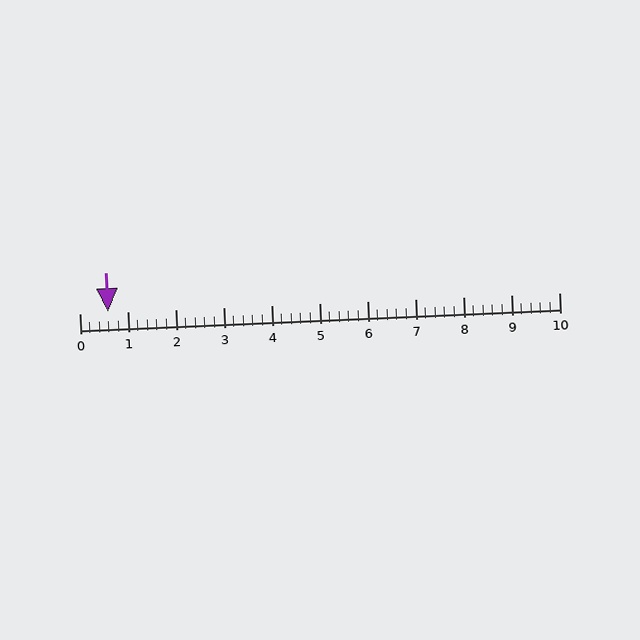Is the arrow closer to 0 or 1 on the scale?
The arrow is closer to 1.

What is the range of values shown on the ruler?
The ruler shows values from 0 to 10.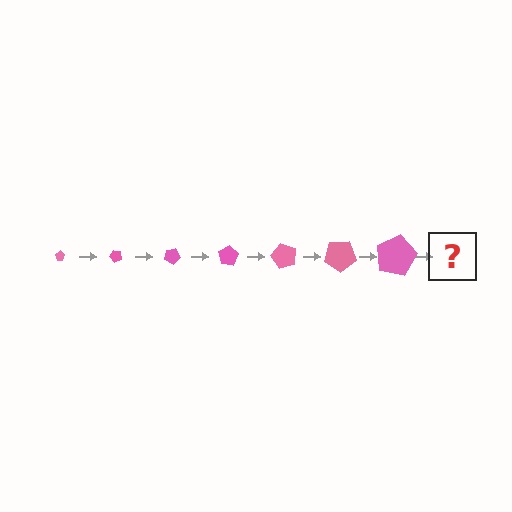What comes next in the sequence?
The next element should be a pentagon, larger than the previous one and rotated 350 degrees from the start.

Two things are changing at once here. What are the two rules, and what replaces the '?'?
The two rules are that the pentagon grows larger each step and it rotates 50 degrees each step. The '?' should be a pentagon, larger than the previous one and rotated 350 degrees from the start.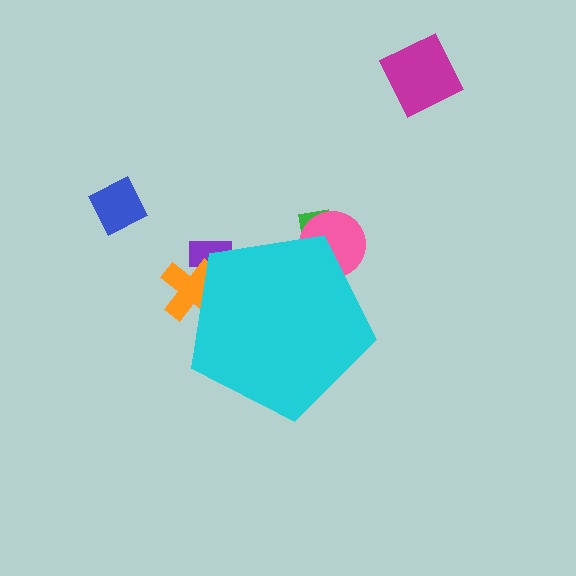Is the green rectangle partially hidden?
Yes, the green rectangle is partially hidden behind the cyan pentagon.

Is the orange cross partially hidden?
Yes, the orange cross is partially hidden behind the cyan pentagon.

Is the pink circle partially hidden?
Yes, the pink circle is partially hidden behind the cyan pentagon.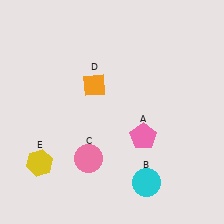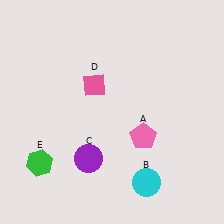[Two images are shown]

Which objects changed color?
C changed from pink to purple. D changed from orange to pink. E changed from yellow to green.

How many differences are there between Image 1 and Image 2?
There are 3 differences between the two images.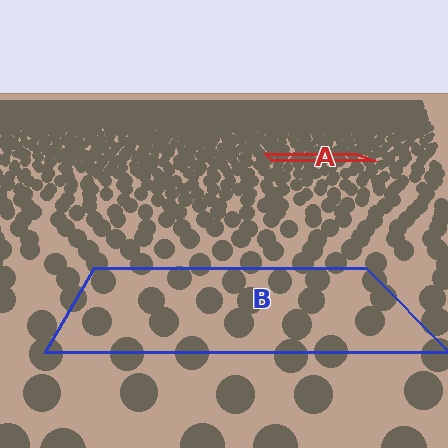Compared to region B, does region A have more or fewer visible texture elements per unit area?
Region A has more texture elements per unit area — they are packed more densely because it is farther away.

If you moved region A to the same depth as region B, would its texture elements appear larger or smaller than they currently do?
They would appear larger. At a closer depth, the same texture elements are projected at a bigger on-screen size.